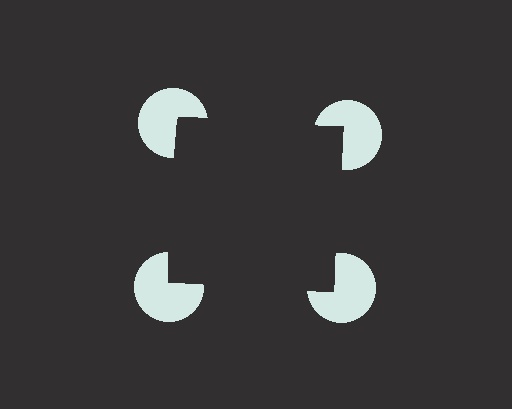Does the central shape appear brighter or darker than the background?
It typically appears slightly darker than the background, even though no actual brightness change is drawn.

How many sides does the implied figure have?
4 sides.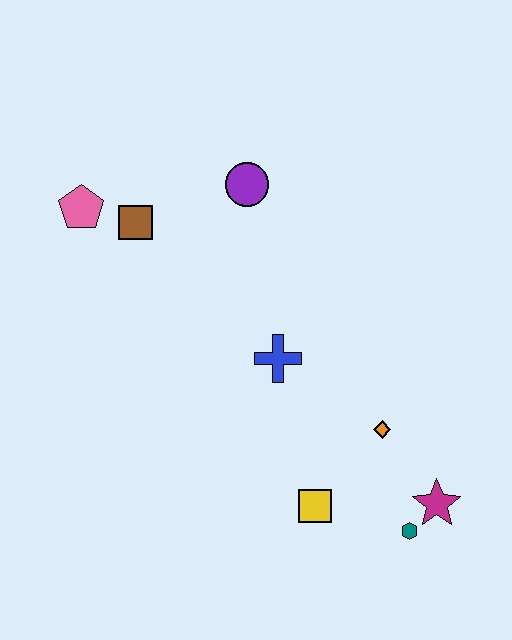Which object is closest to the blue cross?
The orange diamond is closest to the blue cross.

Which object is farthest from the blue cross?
The pink pentagon is farthest from the blue cross.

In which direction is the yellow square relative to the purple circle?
The yellow square is below the purple circle.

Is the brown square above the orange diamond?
Yes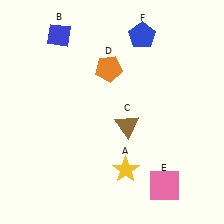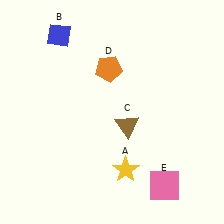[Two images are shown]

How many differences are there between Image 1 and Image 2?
There is 1 difference between the two images.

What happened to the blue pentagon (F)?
The blue pentagon (F) was removed in Image 2. It was in the top-right area of Image 1.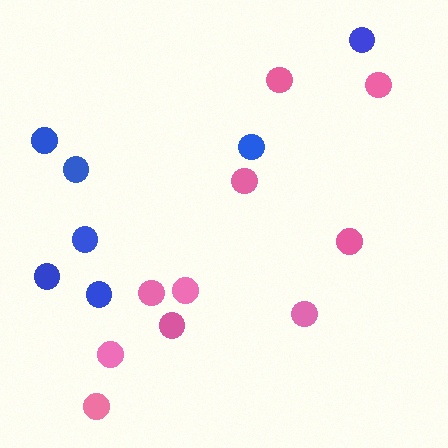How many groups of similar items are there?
There are 2 groups: one group of blue circles (7) and one group of pink circles (10).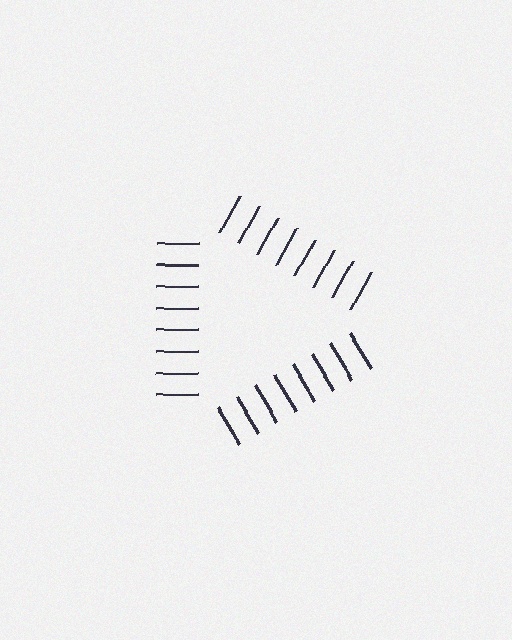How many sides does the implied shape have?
3 sides — the line-ends trace a triangle.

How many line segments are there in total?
24 — 8 along each of the 3 edges.